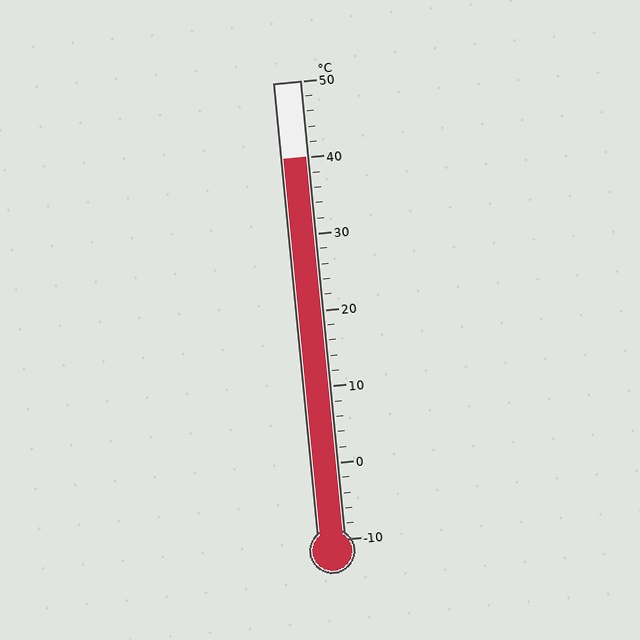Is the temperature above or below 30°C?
The temperature is above 30°C.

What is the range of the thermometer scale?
The thermometer scale ranges from -10°C to 50°C.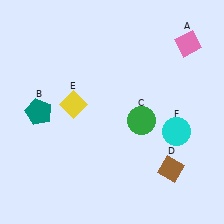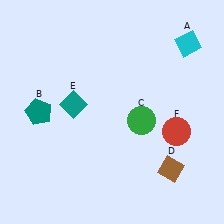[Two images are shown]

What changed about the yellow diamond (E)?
In Image 1, E is yellow. In Image 2, it changed to teal.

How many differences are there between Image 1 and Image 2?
There are 3 differences between the two images.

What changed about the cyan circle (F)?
In Image 1, F is cyan. In Image 2, it changed to red.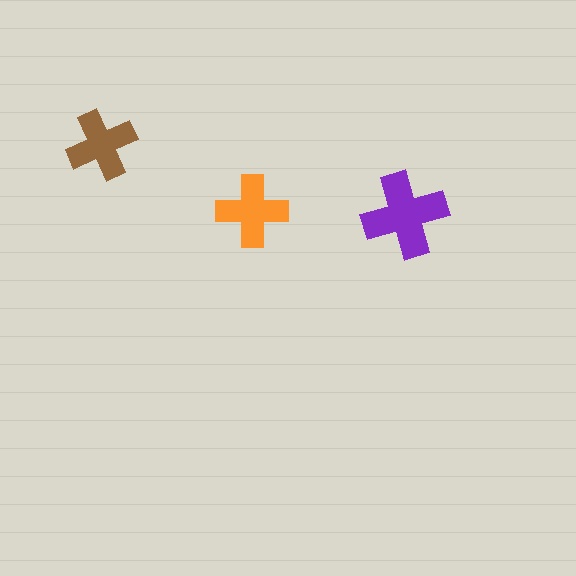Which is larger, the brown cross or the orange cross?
The orange one.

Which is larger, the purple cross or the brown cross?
The purple one.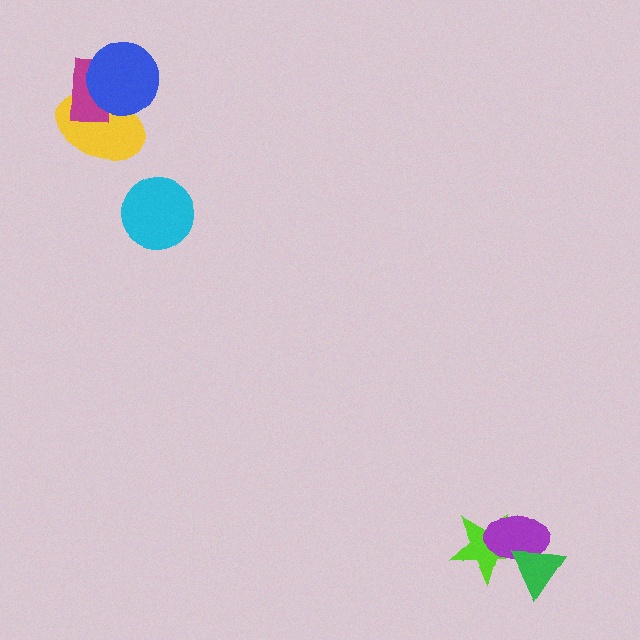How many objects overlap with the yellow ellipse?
2 objects overlap with the yellow ellipse.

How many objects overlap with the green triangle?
2 objects overlap with the green triangle.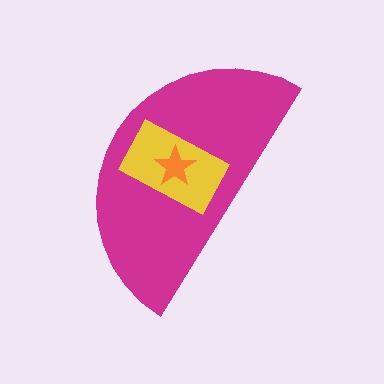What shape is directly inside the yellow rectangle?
The orange star.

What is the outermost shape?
The magenta semicircle.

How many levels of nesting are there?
3.